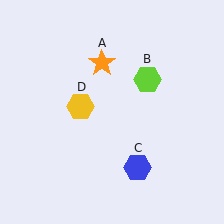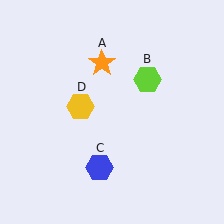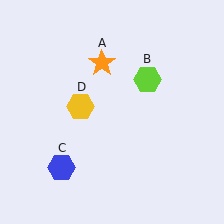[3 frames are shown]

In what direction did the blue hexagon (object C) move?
The blue hexagon (object C) moved left.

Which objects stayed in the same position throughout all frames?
Orange star (object A) and lime hexagon (object B) and yellow hexagon (object D) remained stationary.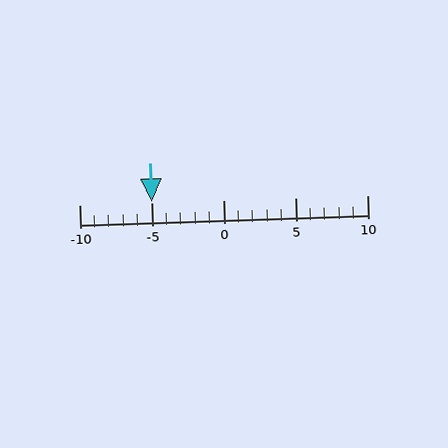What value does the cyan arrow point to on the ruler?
The cyan arrow points to approximately -5.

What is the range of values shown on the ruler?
The ruler shows values from -10 to 10.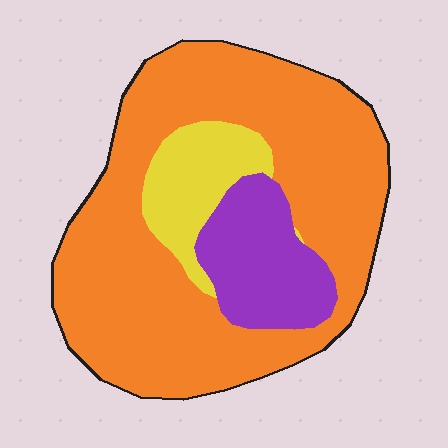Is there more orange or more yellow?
Orange.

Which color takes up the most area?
Orange, at roughly 70%.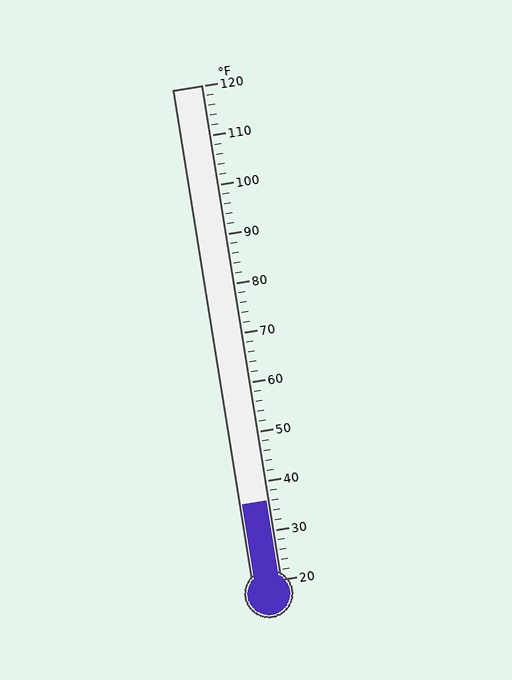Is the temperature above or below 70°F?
The temperature is below 70°F.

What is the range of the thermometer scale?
The thermometer scale ranges from 20°F to 120°F.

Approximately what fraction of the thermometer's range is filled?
The thermometer is filled to approximately 15% of its range.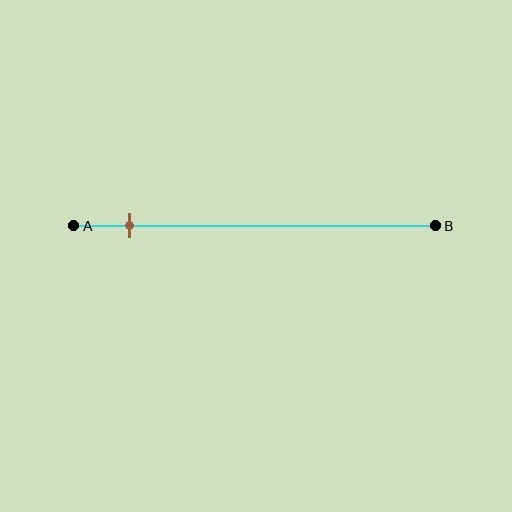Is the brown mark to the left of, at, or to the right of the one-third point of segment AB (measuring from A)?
The brown mark is to the left of the one-third point of segment AB.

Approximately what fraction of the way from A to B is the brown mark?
The brown mark is approximately 15% of the way from A to B.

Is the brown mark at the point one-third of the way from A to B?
No, the mark is at about 15% from A, not at the 33% one-third point.